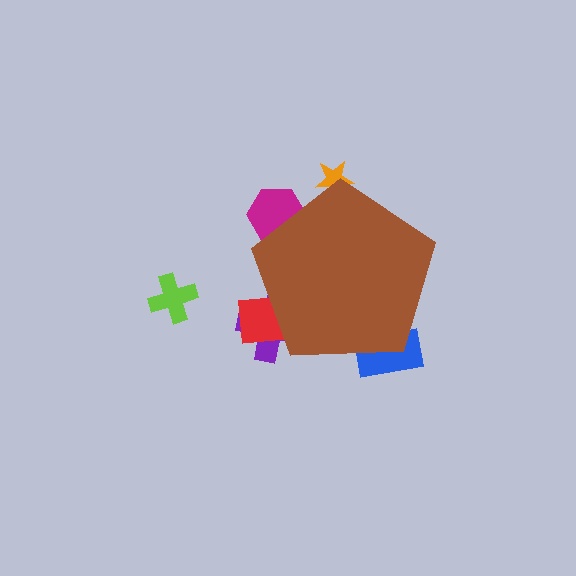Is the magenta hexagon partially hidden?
Yes, the magenta hexagon is partially hidden behind the brown pentagon.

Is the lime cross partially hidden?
No, the lime cross is fully visible.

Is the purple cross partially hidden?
Yes, the purple cross is partially hidden behind the brown pentagon.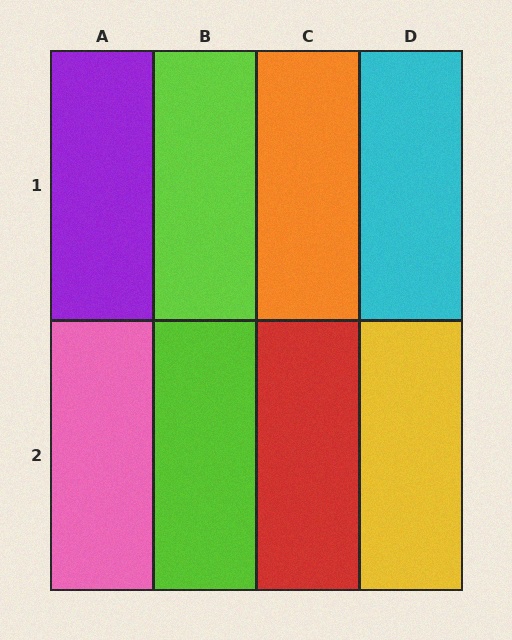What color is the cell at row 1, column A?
Purple.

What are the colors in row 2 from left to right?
Pink, lime, red, yellow.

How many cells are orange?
1 cell is orange.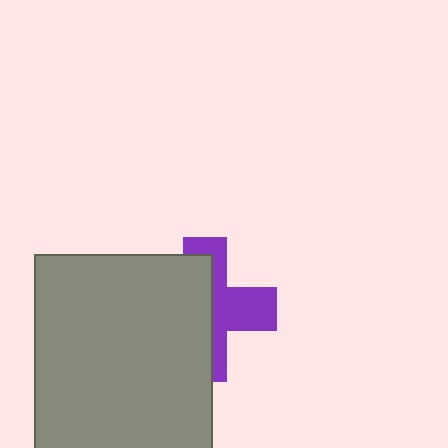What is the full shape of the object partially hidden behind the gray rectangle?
The partially hidden object is a purple cross.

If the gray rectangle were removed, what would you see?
You would see the complete purple cross.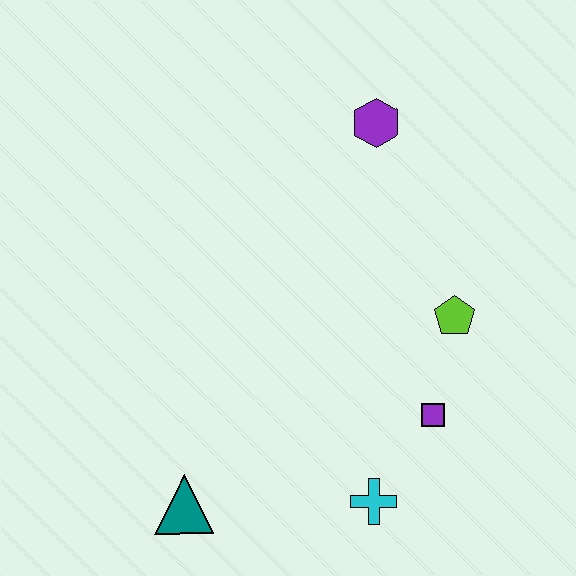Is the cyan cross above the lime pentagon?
No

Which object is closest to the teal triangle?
The cyan cross is closest to the teal triangle.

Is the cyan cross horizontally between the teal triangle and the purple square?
Yes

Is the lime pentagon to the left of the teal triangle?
No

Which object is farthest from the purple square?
The purple hexagon is farthest from the purple square.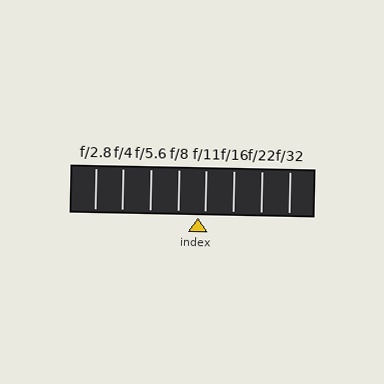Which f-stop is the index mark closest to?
The index mark is closest to f/11.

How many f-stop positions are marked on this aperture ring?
There are 8 f-stop positions marked.